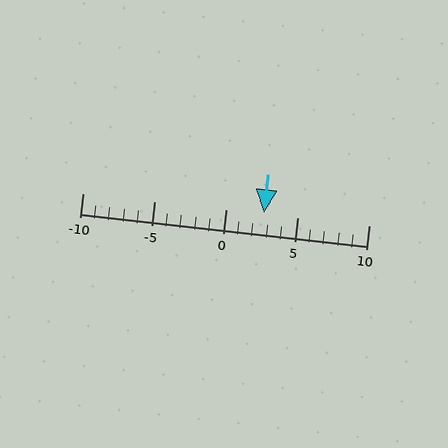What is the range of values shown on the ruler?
The ruler shows values from -10 to 10.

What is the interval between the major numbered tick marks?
The major tick marks are spaced 5 units apart.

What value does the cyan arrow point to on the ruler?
The cyan arrow points to approximately 3.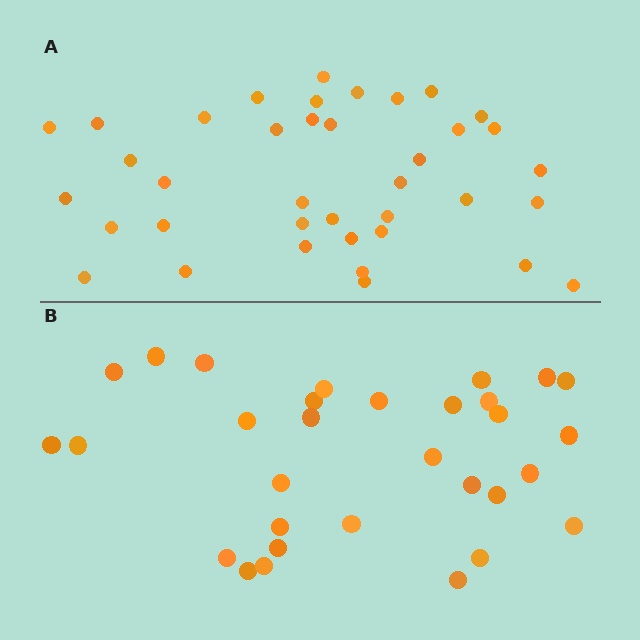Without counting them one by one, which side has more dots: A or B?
Region A (the top region) has more dots.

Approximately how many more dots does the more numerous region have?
Region A has roughly 8 or so more dots than region B.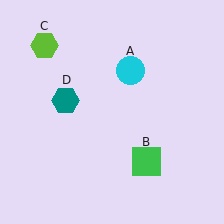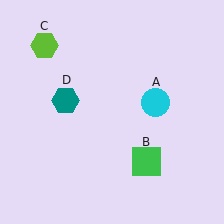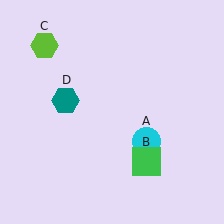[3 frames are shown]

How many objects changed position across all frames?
1 object changed position: cyan circle (object A).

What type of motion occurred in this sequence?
The cyan circle (object A) rotated clockwise around the center of the scene.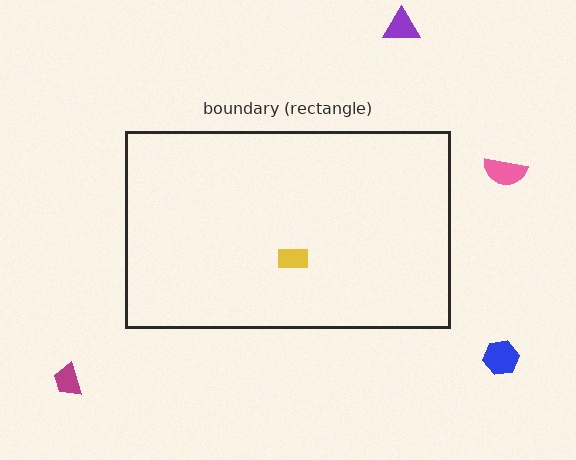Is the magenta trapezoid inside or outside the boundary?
Outside.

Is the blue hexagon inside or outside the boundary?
Outside.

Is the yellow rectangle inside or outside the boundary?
Inside.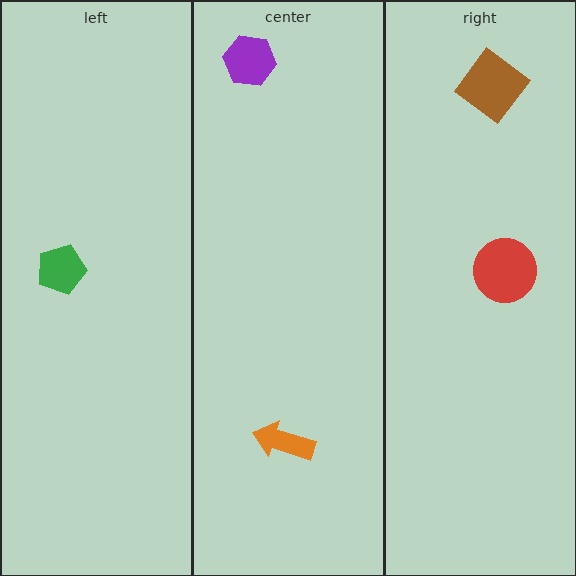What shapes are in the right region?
The brown diamond, the red circle.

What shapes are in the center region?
The orange arrow, the purple hexagon.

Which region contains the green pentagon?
The left region.